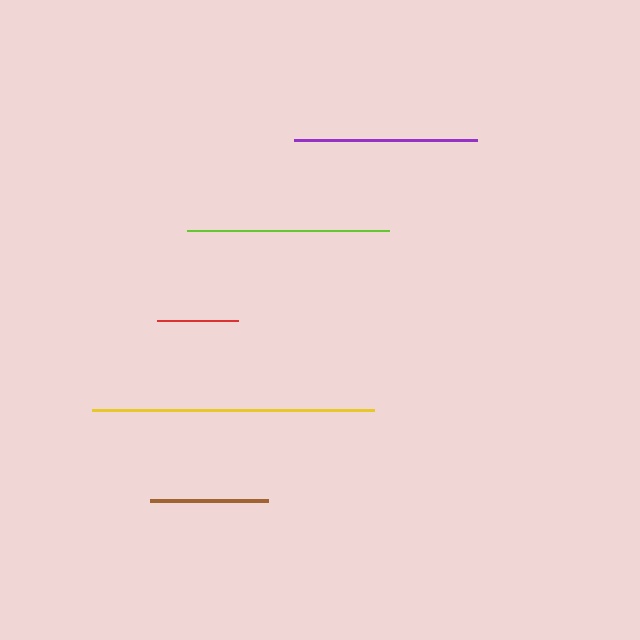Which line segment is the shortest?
The red line is the shortest at approximately 81 pixels.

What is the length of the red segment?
The red segment is approximately 81 pixels long.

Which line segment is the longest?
The yellow line is the longest at approximately 282 pixels.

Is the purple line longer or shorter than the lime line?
The lime line is longer than the purple line.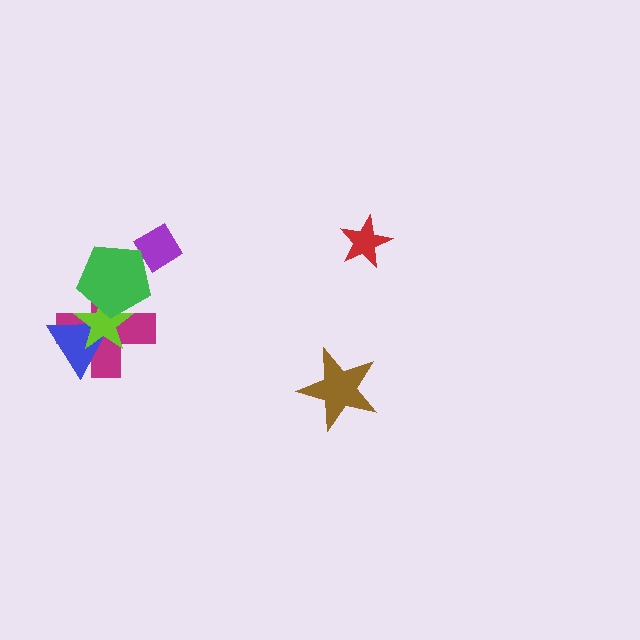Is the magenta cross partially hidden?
Yes, it is partially covered by another shape.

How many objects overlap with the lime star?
3 objects overlap with the lime star.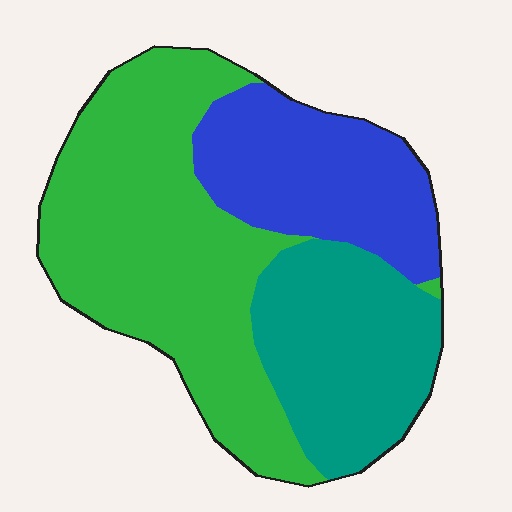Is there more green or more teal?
Green.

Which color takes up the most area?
Green, at roughly 50%.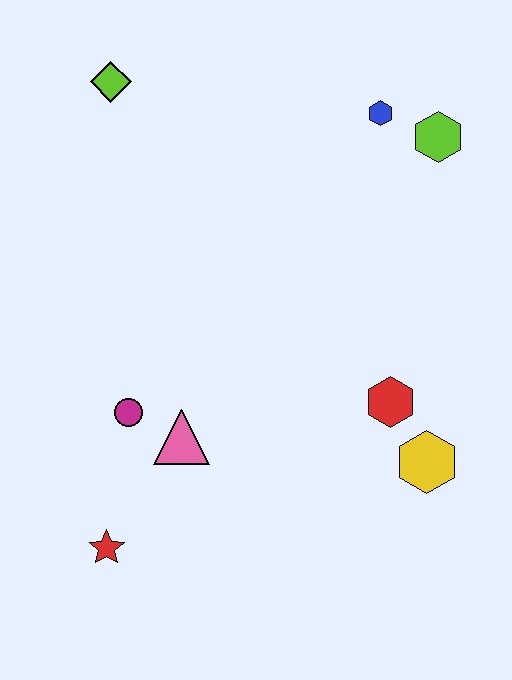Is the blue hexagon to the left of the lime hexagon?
Yes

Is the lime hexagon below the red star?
No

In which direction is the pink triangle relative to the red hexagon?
The pink triangle is to the left of the red hexagon.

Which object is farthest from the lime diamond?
The yellow hexagon is farthest from the lime diamond.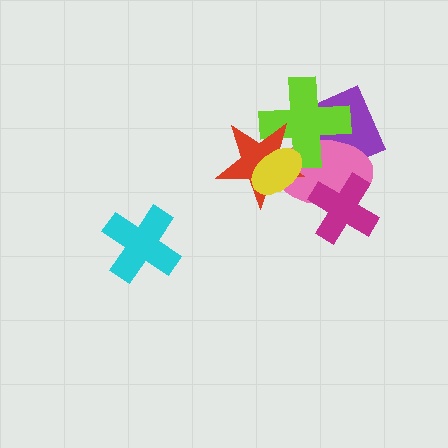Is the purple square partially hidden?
Yes, it is partially covered by another shape.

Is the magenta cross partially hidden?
No, no other shape covers it.